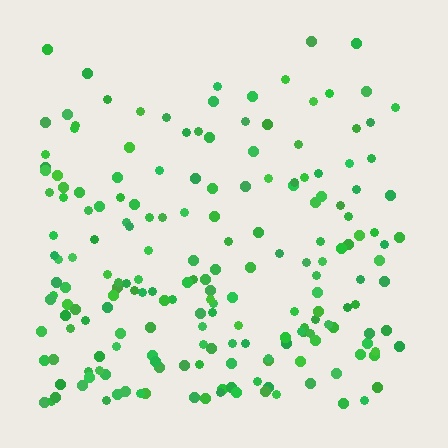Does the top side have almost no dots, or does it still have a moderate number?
Still a moderate number, just noticeably fewer than the bottom.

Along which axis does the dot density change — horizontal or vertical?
Vertical.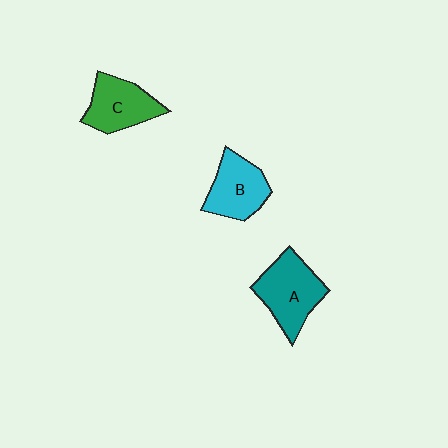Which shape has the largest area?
Shape A (teal).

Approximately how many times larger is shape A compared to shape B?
Approximately 1.2 times.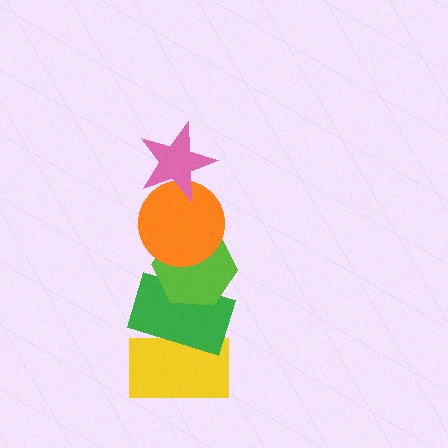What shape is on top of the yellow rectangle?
The green rectangle is on top of the yellow rectangle.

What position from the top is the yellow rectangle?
The yellow rectangle is 5th from the top.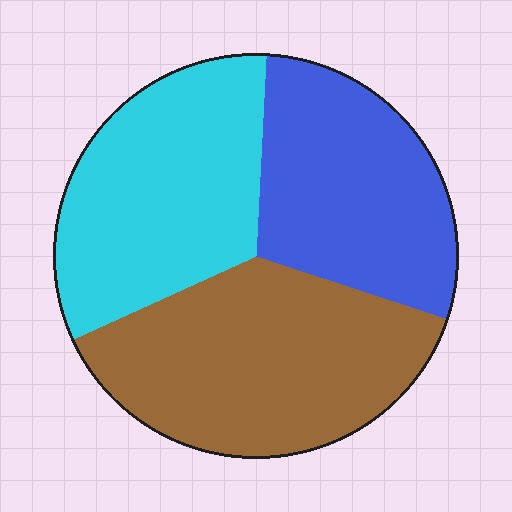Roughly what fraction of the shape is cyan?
Cyan covers roughly 35% of the shape.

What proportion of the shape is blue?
Blue covers roughly 30% of the shape.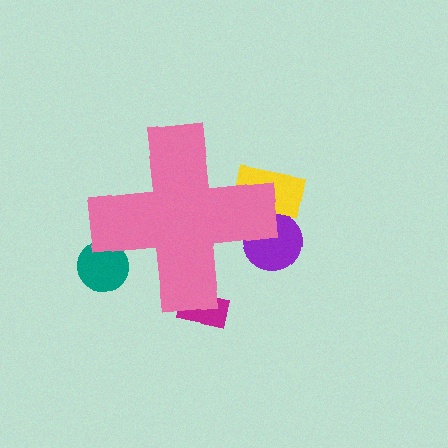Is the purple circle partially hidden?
Yes, the purple circle is partially hidden behind the pink cross.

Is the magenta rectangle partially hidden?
Yes, the magenta rectangle is partially hidden behind the pink cross.